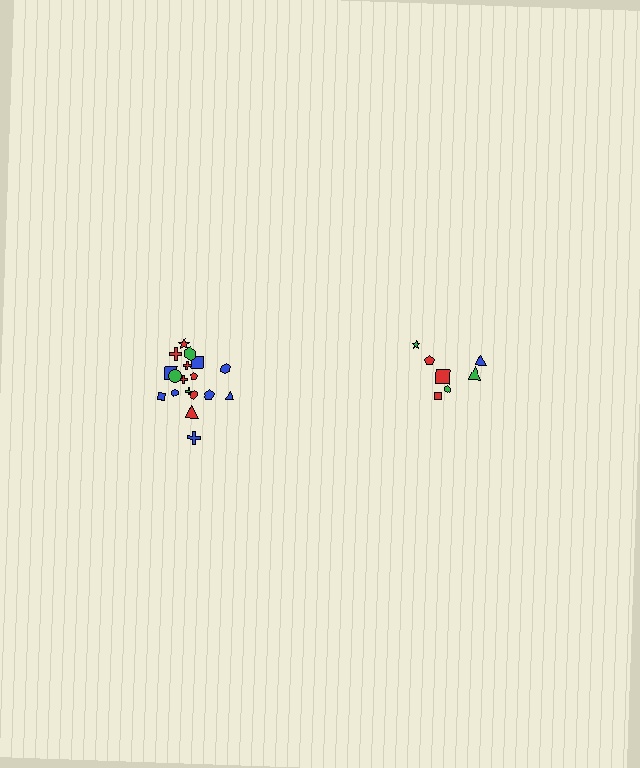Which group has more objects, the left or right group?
The left group.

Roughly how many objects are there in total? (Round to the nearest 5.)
Roughly 25 objects in total.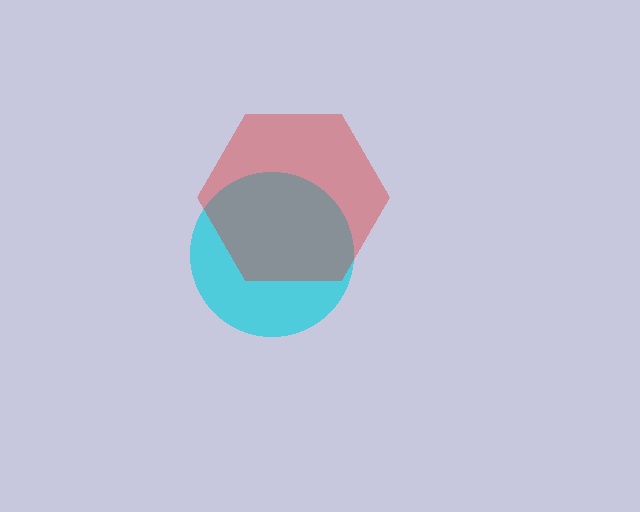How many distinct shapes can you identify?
There are 2 distinct shapes: a cyan circle, a red hexagon.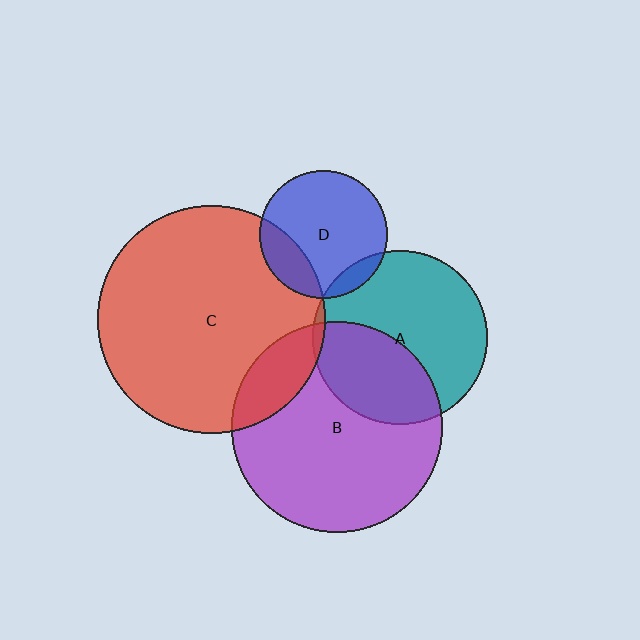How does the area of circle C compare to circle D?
Approximately 3.2 times.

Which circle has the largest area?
Circle C (red).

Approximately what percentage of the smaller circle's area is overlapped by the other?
Approximately 40%.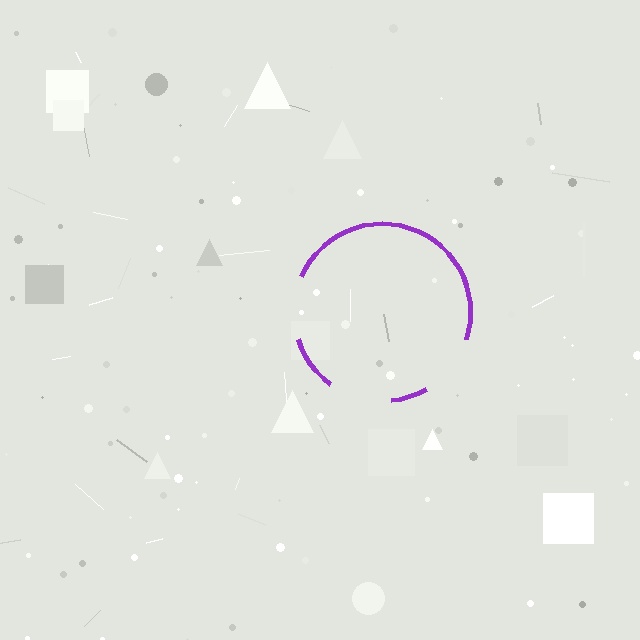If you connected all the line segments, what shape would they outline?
They would outline a circle.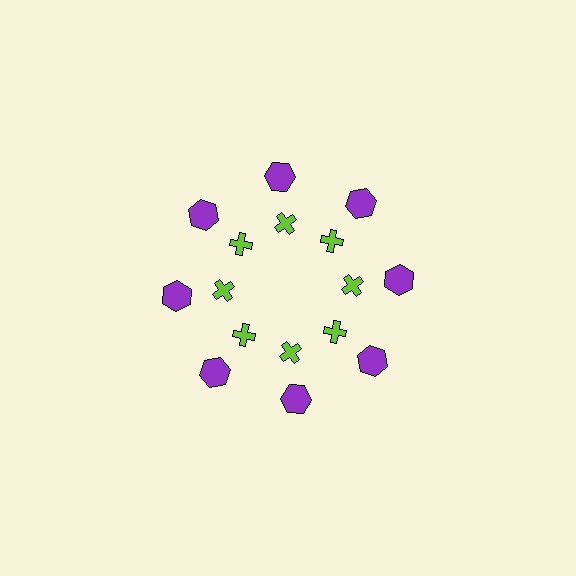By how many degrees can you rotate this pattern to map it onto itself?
The pattern maps onto itself every 45 degrees of rotation.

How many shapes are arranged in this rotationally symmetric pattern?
There are 16 shapes, arranged in 8 groups of 2.